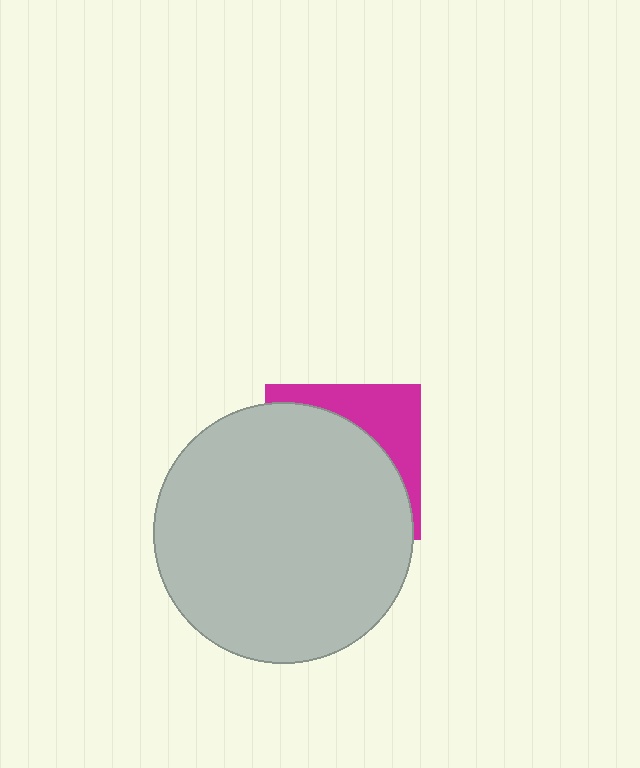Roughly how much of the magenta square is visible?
A small part of it is visible (roughly 31%).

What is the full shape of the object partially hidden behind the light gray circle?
The partially hidden object is a magenta square.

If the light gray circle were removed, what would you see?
You would see the complete magenta square.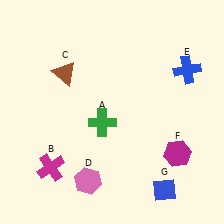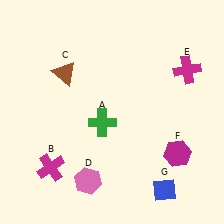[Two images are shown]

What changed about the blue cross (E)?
In Image 1, E is blue. In Image 2, it changed to magenta.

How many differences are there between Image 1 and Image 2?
There is 1 difference between the two images.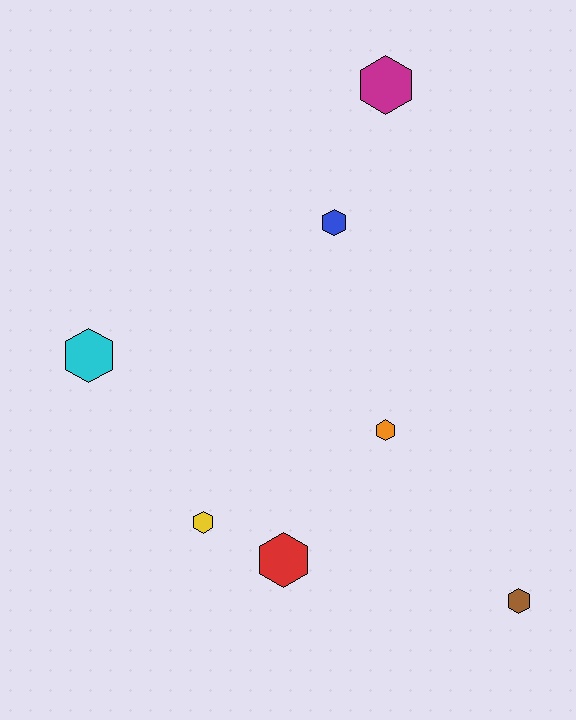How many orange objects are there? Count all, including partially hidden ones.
There is 1 orange object.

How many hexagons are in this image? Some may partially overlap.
There are 7 hexagons.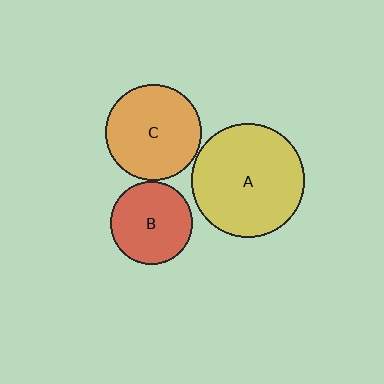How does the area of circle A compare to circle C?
Approximately 1.4 times.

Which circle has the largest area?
Circle A (yellow).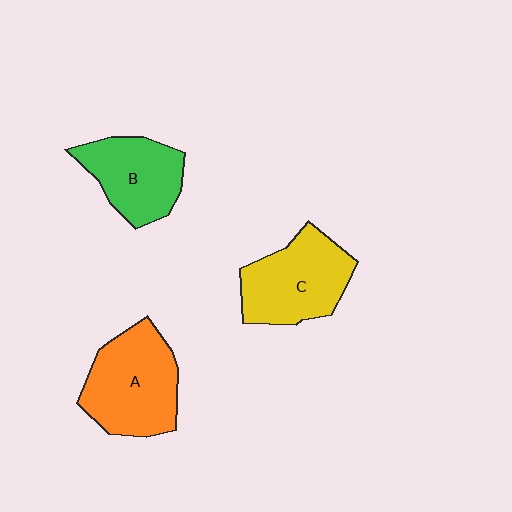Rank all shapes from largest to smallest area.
From largest to smallest: A (orange), C (yellow), B (green).